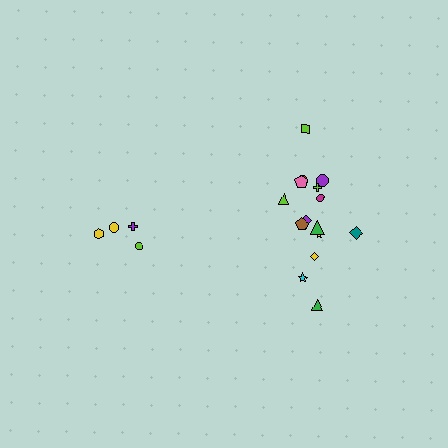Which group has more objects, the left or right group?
The right group.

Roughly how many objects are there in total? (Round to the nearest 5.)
Roughly 20 objects in total.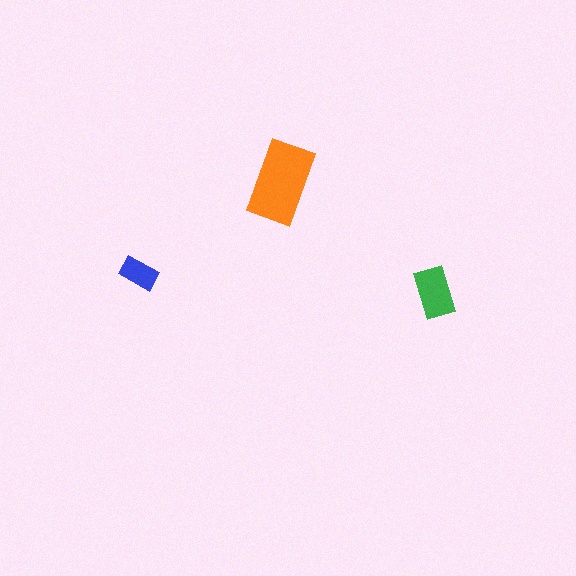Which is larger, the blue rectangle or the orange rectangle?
The orange one.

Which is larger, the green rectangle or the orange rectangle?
The orange one.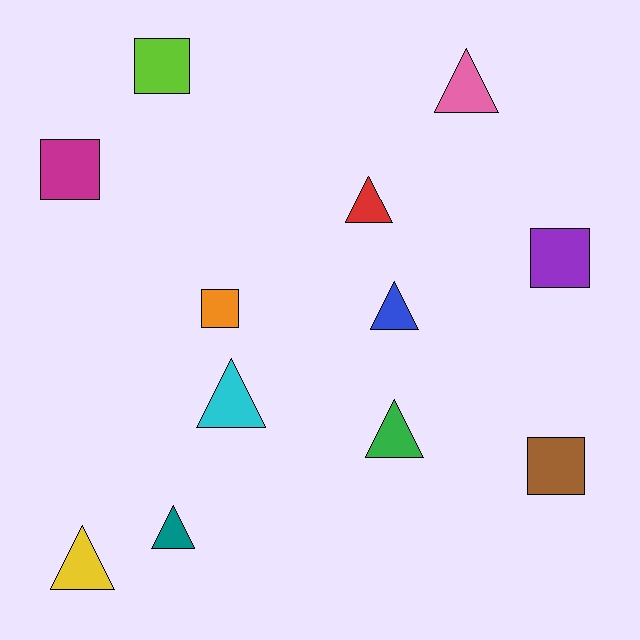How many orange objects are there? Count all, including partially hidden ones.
There is 1 orange object.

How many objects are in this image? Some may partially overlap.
There are 12 objects.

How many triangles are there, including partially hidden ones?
There are 7 triangles.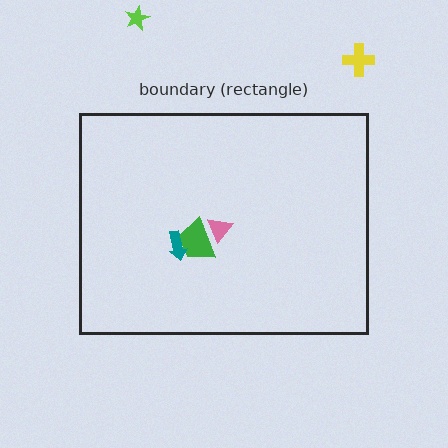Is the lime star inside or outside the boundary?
Outside.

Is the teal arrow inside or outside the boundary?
Inside.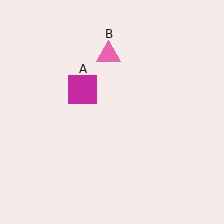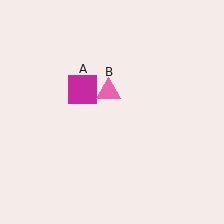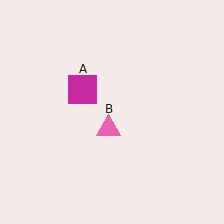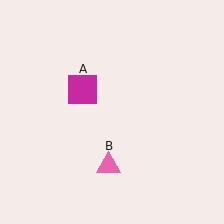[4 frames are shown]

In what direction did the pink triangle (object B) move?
The pink triangle (object B) moved down.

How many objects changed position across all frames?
1 object changed position: pink triangle (object B).